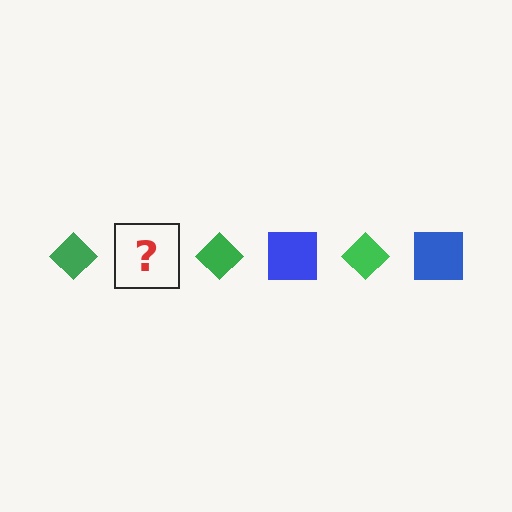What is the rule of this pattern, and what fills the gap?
The rule is that the pattern alternates between green diamond and blue square. The gap should be filled with a blue square.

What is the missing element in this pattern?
The missing element is a blue square.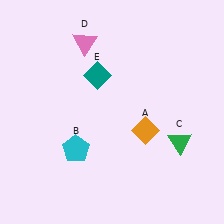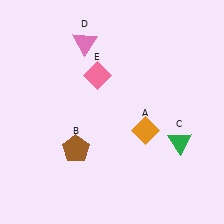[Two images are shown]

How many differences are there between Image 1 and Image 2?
There are 2 differences between the two images.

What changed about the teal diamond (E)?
In Image 1, E is teal. In Image 2, it changed to pink.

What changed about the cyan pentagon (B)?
In Image 1, B is cyan. In Image 2, it changed to brown.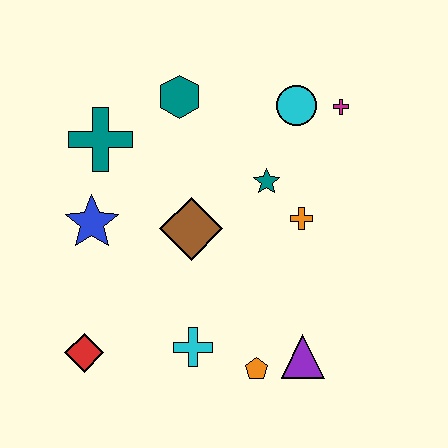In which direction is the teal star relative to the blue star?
The teal star is to the right of the blue star.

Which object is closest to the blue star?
The teal cross is closest to the blue star.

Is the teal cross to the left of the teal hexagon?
Yes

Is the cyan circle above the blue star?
Yes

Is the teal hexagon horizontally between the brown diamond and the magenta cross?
No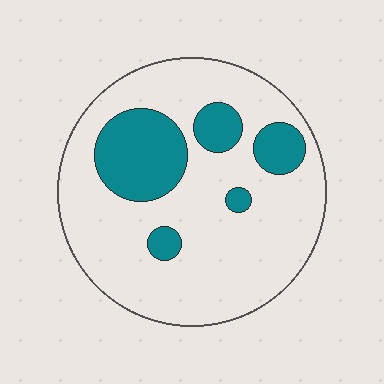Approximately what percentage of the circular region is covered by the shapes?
Approximately 20%.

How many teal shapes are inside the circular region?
5.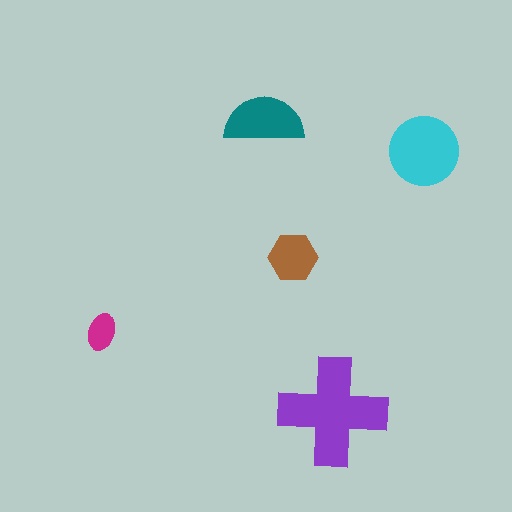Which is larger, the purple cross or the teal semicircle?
The purple cross.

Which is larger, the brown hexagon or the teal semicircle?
The teal semicircle.